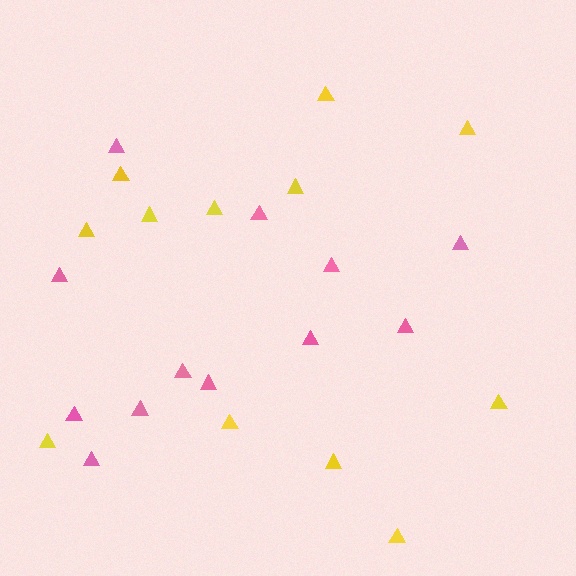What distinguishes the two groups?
There are 2 groups: one group of yellow triangles (12) and one group of pink triangles (12).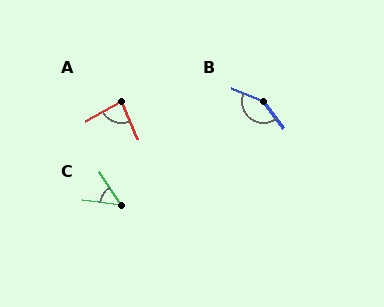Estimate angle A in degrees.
Approximately 84 degrees.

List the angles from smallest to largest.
C (51°), A (84°), B (150°).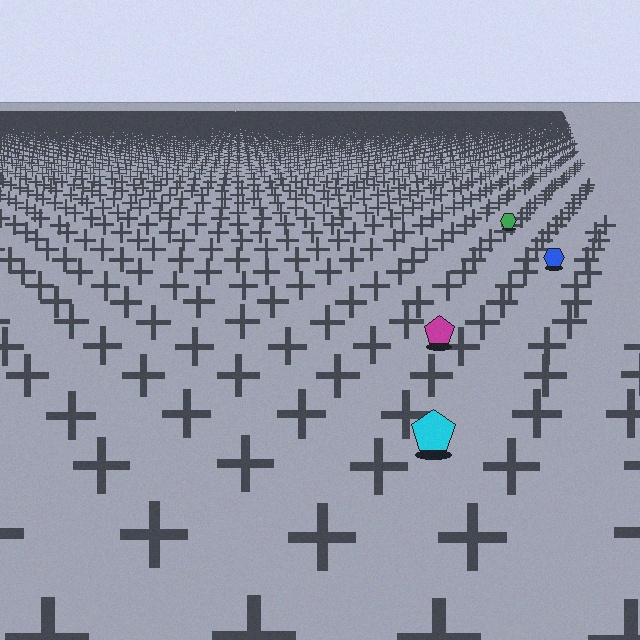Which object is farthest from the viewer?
The green hexagon is farthest from the viewer. It appears smaller and the ground texture around it is denser.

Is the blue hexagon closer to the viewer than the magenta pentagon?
No. The magenta pentagon is closer — you can tell from the texture gradient: the ground texture is coarser near it.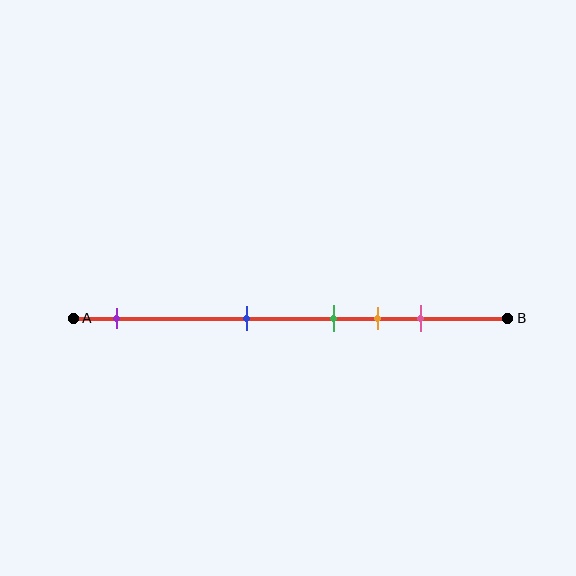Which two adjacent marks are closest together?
The green and orange marks are the closest adjacent pair.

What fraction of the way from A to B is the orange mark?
The orange mark is approximately 70% (0.7) of the way from A to B.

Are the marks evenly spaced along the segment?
No, the marks are not evenly spaced.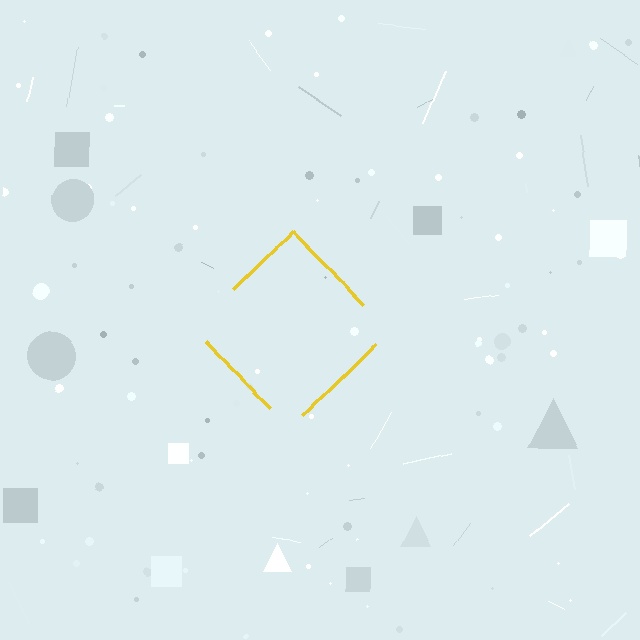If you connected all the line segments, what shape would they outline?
They would outline a diamond.